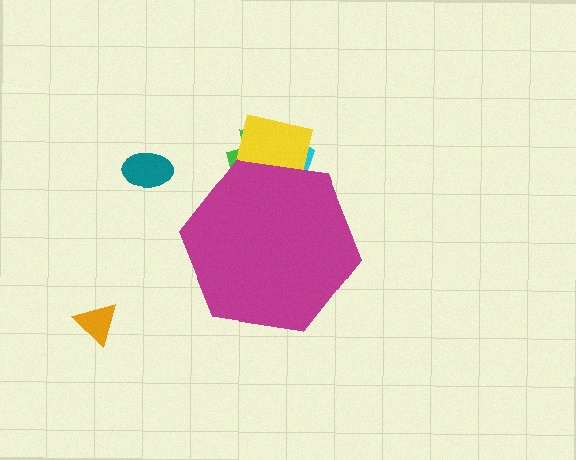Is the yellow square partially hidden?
Yes, the yellow square is partially hidden behind the magenta hexagon.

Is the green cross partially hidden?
Yes, the green cross is partially hidden behind the magenta hexagon.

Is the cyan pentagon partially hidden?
Yes, the cyan pentagon is partially hidden behind the magenta hexagon.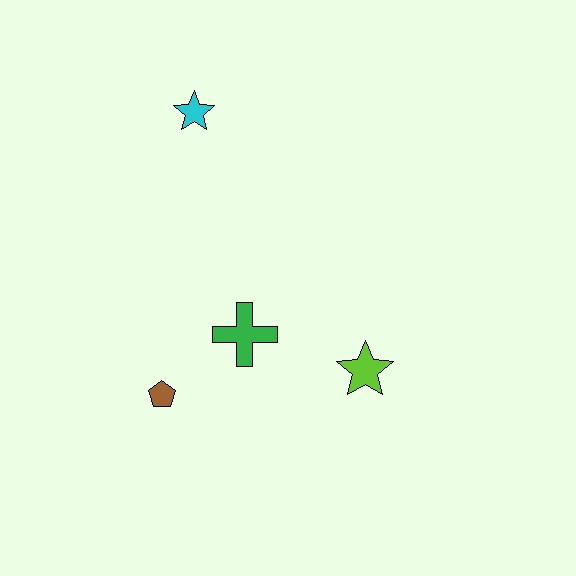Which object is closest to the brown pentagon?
The green cross is closest to the brown pentagon.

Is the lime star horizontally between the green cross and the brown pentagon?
No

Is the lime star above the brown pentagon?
Yes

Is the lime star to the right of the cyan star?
Yes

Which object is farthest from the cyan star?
The lime star is farthest from the cyan star.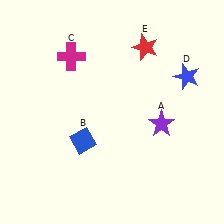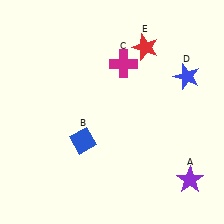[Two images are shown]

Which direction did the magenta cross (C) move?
The magenta cross (C) moved right.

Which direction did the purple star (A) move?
The purple star (A) moved down.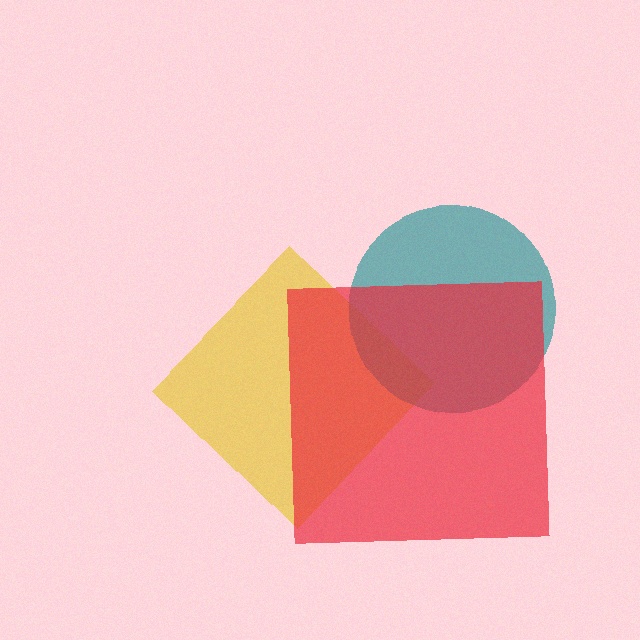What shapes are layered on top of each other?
The layered shapes are: a yellow diamond, a teal circle, a red square.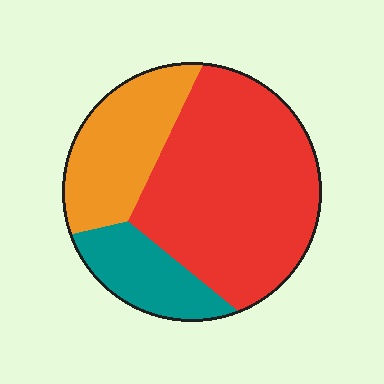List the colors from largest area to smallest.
From largest to smallest: red, orange, teal.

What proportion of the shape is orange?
Orange covers 25% of the shape.